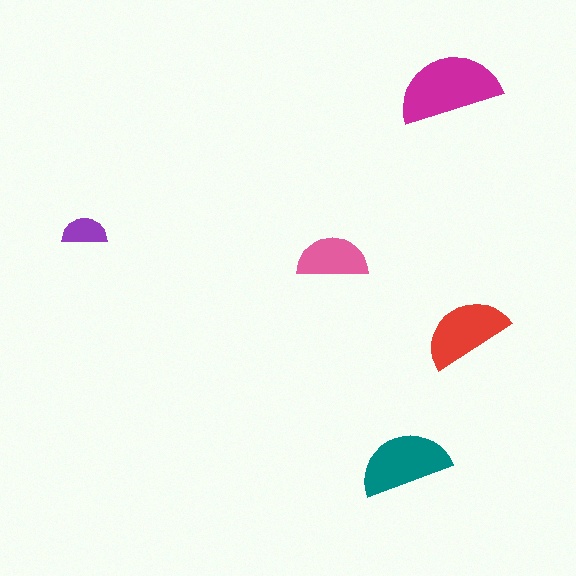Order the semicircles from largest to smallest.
the magenta one, the teal one, the red one, the pink one, the purple one.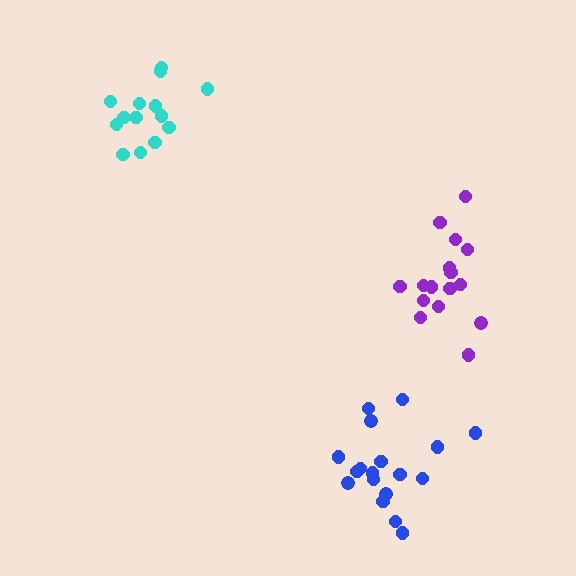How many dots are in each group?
Group 1: 18 dots, Group 2: 16 dots, Group 3: 14 dots (48 total).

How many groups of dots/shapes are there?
There are 3 groups.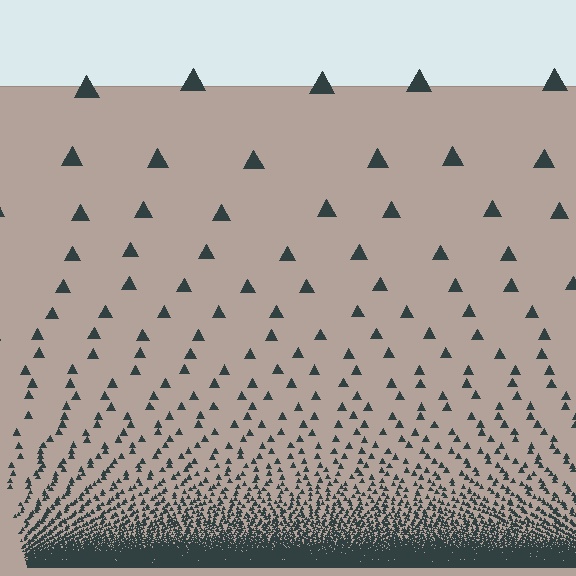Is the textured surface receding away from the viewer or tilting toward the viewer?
The surface appears to tilt toward the viewer. Texture elements get larger and sparser toward the top.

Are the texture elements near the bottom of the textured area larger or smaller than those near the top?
Smaller. The gradient is inverted — elements near the bottom are smaller and denser.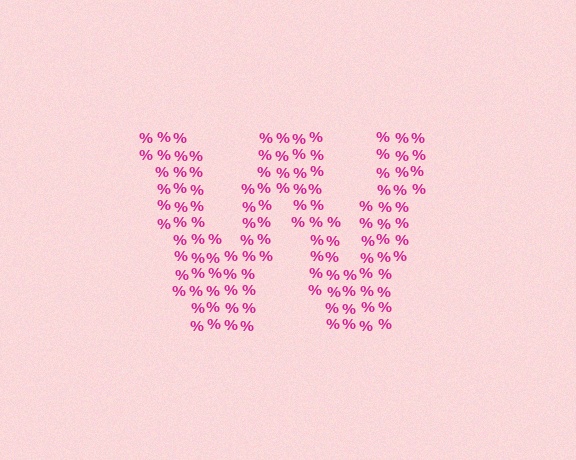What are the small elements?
The small elements are percent signs.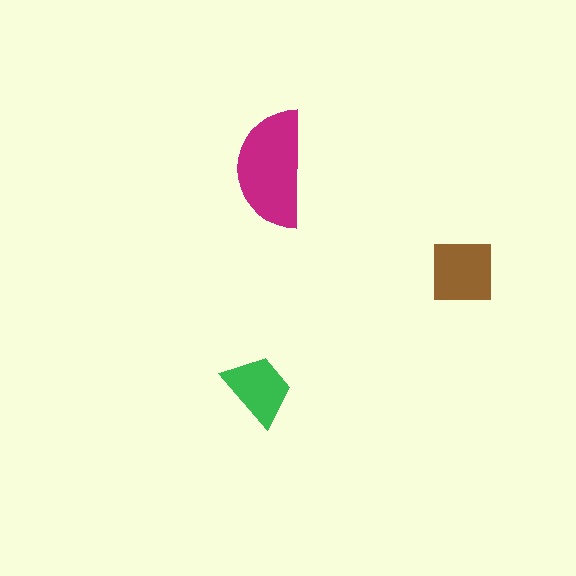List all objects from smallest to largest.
The green trapezoid, the brown square, the magenta semicircle.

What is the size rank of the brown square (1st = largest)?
2nd.